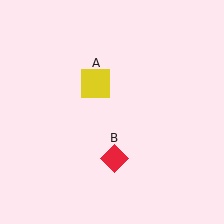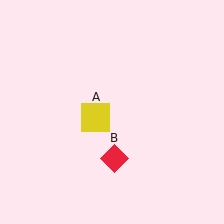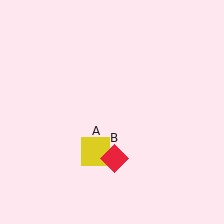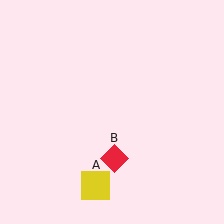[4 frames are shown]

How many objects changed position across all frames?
1 object changed position: yellow square (object A).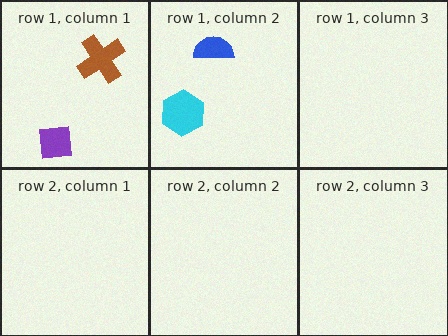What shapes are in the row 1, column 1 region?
The purple square, the brown cross.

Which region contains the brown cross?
The row 1, column 1 region.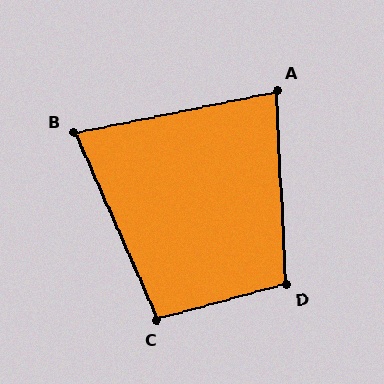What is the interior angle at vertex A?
Approximately 81 degrees (acute).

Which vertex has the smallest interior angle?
B, at approximately 78 degrees.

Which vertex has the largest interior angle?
D, at approximately 102 degrees.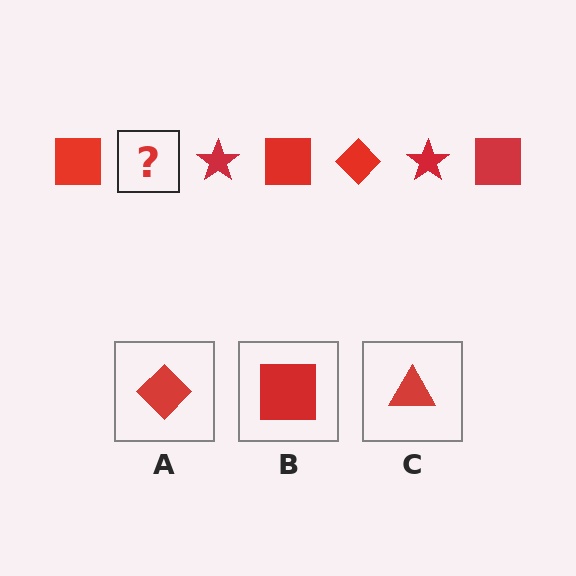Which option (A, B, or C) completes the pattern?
A.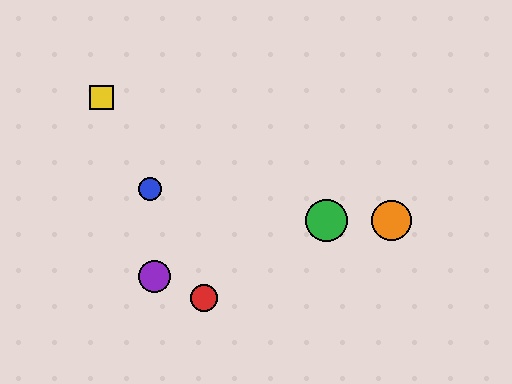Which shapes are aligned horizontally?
The green circle, the orange circle are aligned horizontally.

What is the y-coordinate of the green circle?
The green circle is at y≈221.